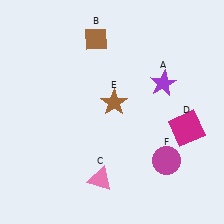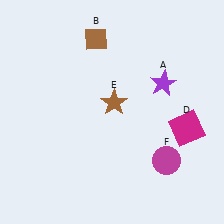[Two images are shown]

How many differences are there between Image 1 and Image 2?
There is 1 difference between the two images.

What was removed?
The pink triangle (C) was removed in Image 2.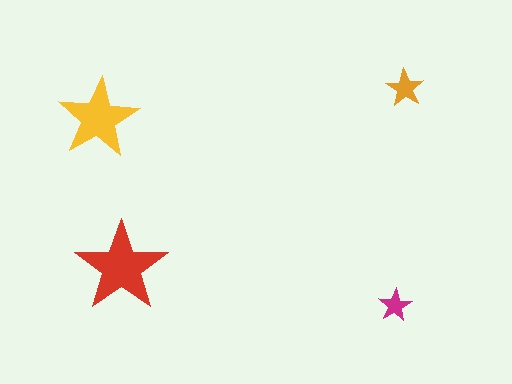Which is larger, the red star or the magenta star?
The red one.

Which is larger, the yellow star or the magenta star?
The yellow one.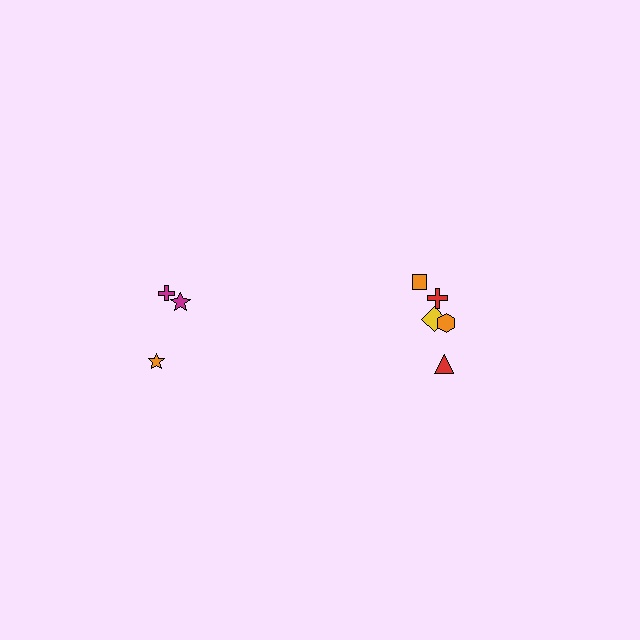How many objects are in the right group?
There are 5 objects.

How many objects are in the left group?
There are 3 objects.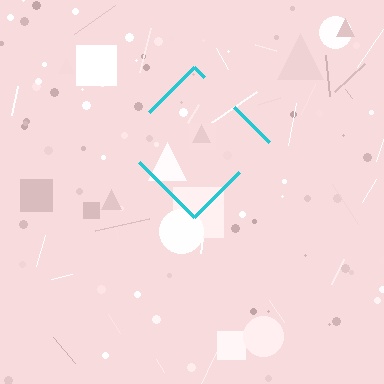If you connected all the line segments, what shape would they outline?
They would outline a diamond.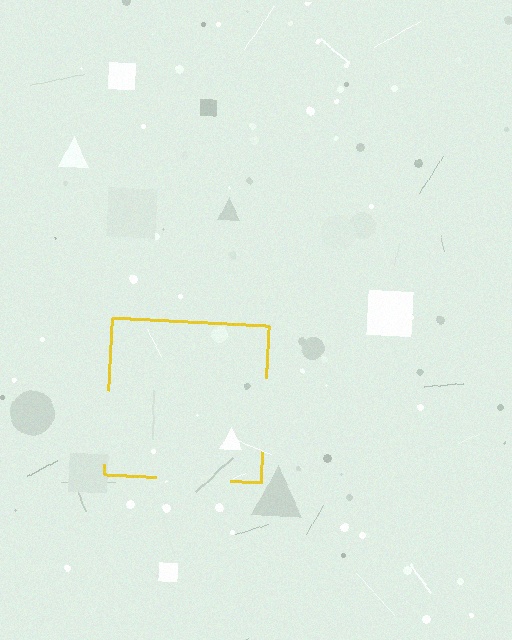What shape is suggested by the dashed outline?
The dashed outline suggests a square.